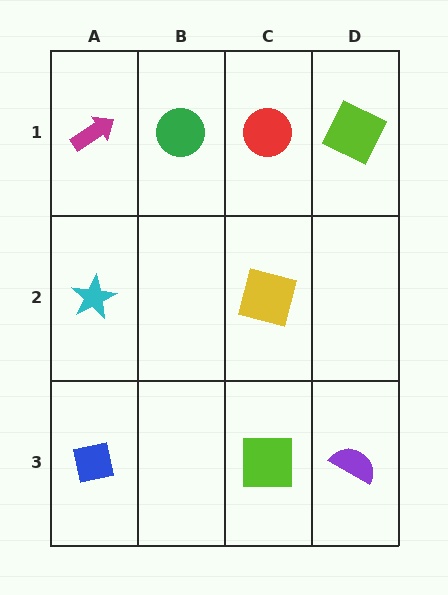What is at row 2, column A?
A cyan star.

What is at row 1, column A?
A magenta arrow.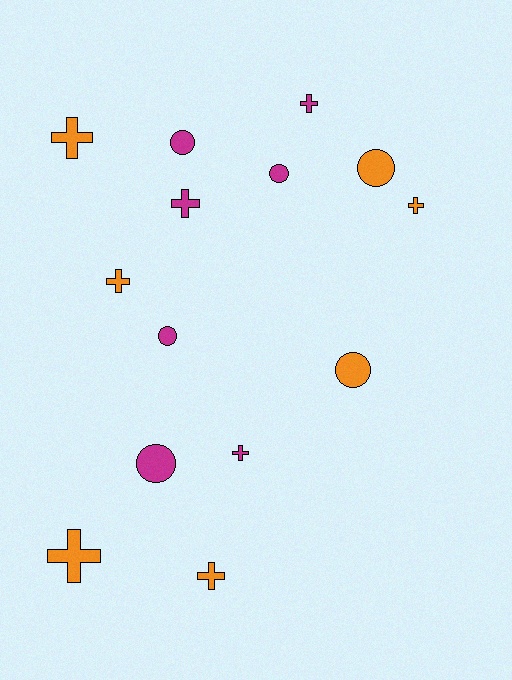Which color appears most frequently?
Orange, with 7 objects.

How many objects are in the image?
There are 14 objects.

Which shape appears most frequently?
Cross, with 8 objects.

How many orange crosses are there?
There are 5 orange crosses.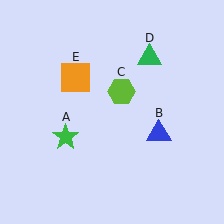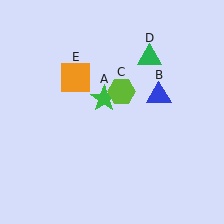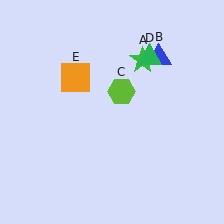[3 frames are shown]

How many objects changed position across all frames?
2 objects changed position: green star (object A), blue triangle (object B).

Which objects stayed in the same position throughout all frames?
Lime hexagon (object C) and green triangle (object D) and orange square (object E) remained stationary.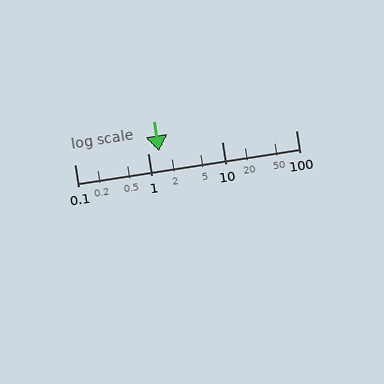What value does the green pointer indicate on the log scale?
The pointer indicates approximately 1.4.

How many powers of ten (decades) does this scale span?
The scale spans 3 decades, from 0.1 to 100.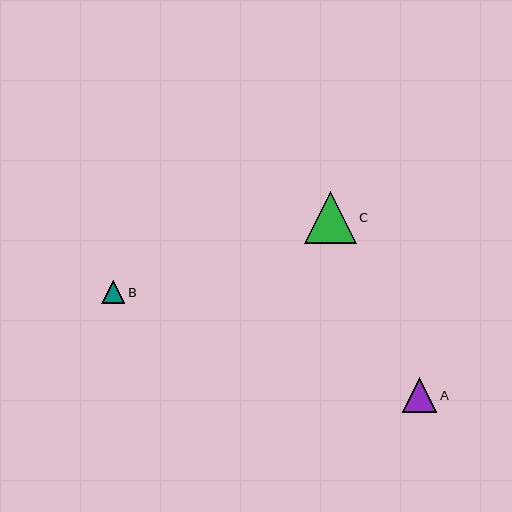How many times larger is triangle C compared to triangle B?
Triangle C is approximately 2.2 times the size of triangle B.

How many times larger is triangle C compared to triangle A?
Triangle C is approximately 1.5 times the size of triangle A.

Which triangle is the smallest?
Triangle B is the smallest with a size of approximately 23 pixels.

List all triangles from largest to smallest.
From largest to smallest: C, A, B.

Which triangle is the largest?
Triangle C is the largest with a size of approximately 52 pixels.